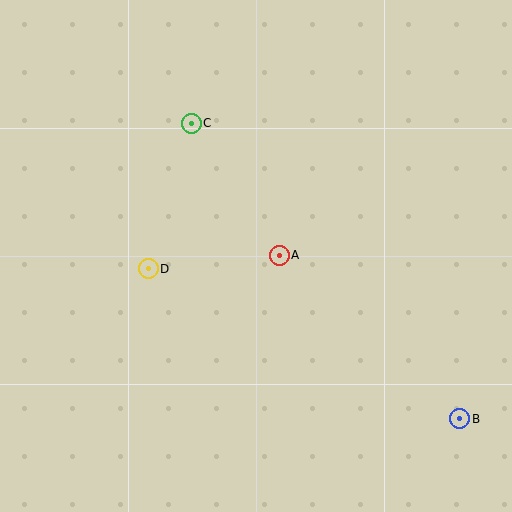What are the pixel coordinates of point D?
Point D is at (148, 269).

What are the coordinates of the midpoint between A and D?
The midpoint between A and D is at (214, 262).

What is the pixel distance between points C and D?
The distance between C and D is 152 pixels.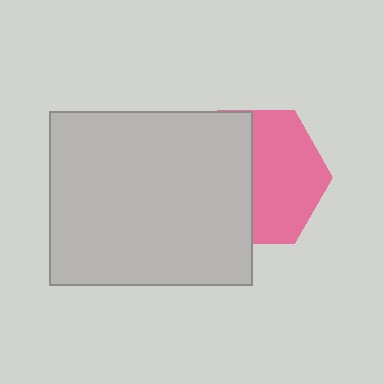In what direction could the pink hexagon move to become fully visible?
The pink hexagon could move right. That would shift it out from behind the light gray rectangle entirely.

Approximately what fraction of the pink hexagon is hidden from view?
Roughly 47% of the pink hexagon is hidden behind the light gray rectangle.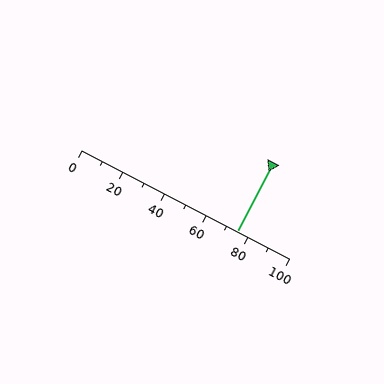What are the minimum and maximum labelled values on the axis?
The axis runs from 0 to 100.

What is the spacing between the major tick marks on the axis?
The major ticks are spaced 20 apart.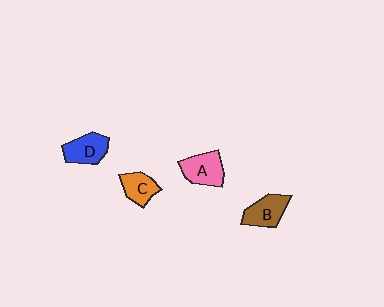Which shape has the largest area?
Shape A (pink).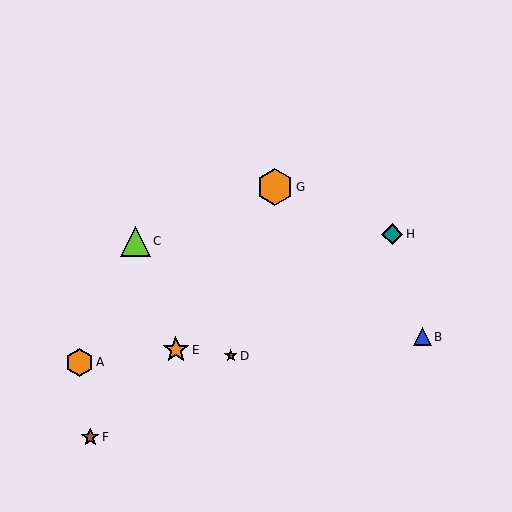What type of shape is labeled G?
Shape G is an orange hexagon.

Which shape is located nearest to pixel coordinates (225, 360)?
The red star (labeled D) at (231, 356) is nearest to that location.